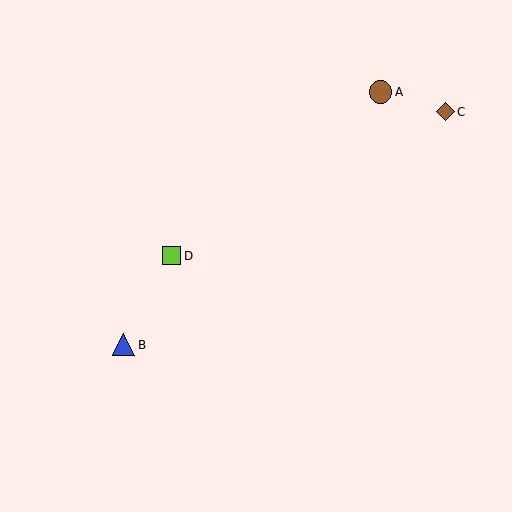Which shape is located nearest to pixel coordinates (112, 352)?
The blue triangle (labeled B) at (124, 345) is nearest to that location.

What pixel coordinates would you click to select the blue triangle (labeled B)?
Click at (124, 345) to select the blue triangle B.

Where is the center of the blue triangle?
The center of the blue triangle is at (124, 345).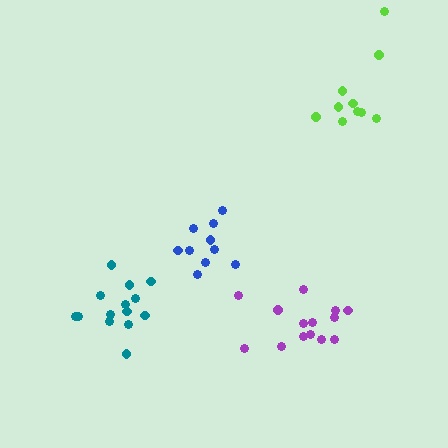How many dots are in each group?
Group 1: 14 dots, Group 2: 10 dots, Group 3: 10 dots, Group 4: 14 dots (48 total).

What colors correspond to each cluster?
The clusters are colored: purple, blue, lime, teal.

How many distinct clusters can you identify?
There are 4 distinct clusters.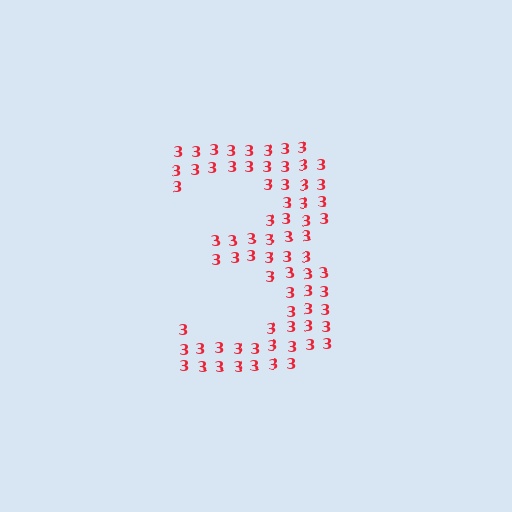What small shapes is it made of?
It is made of small digit 3's.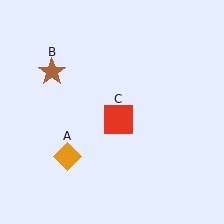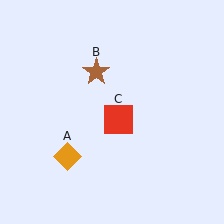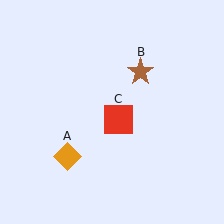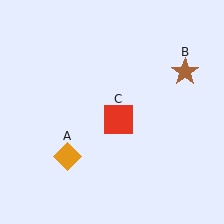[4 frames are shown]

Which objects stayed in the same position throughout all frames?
Orange diamond (object A) and red square (object C) remained stationary.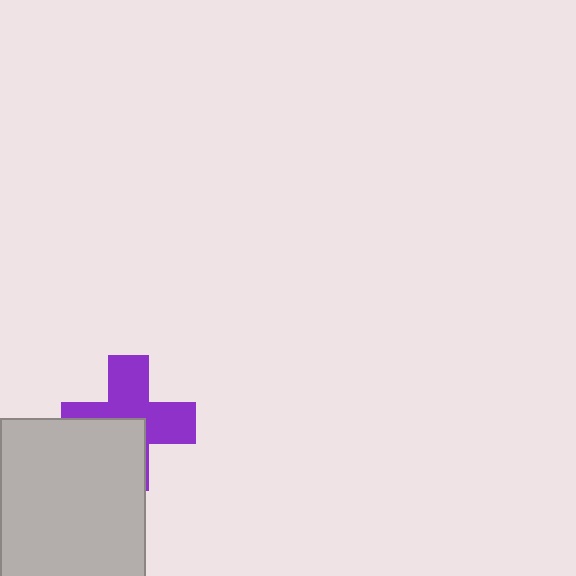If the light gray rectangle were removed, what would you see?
You would see the complete purple cross.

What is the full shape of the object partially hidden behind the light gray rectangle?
The partially hidden object is a purple cross.